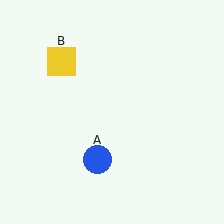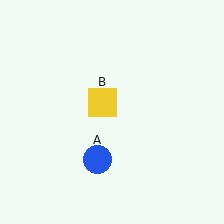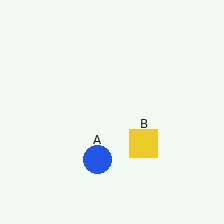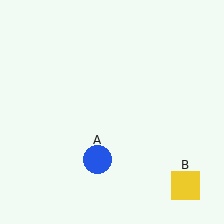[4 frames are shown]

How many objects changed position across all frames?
1 object changed position: yellow square (object B).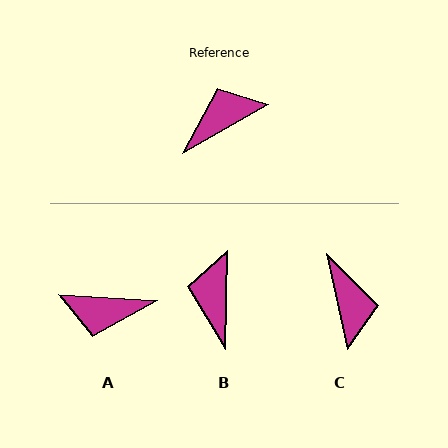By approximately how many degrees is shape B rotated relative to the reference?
Approximately 59 degrees counter-clockwise.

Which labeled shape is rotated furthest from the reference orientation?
A, about 147 degrees away.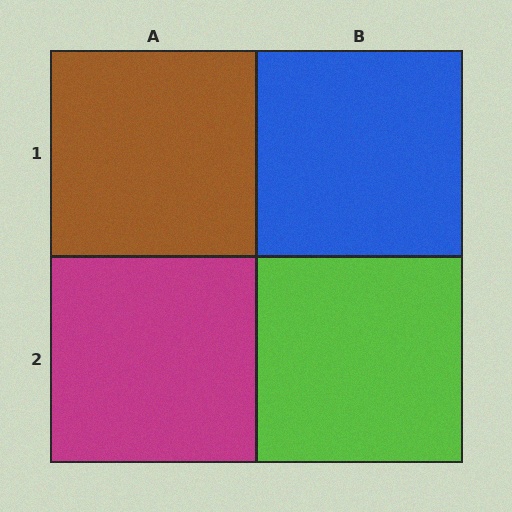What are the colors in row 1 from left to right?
Brown, blue.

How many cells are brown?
1 cell is brown.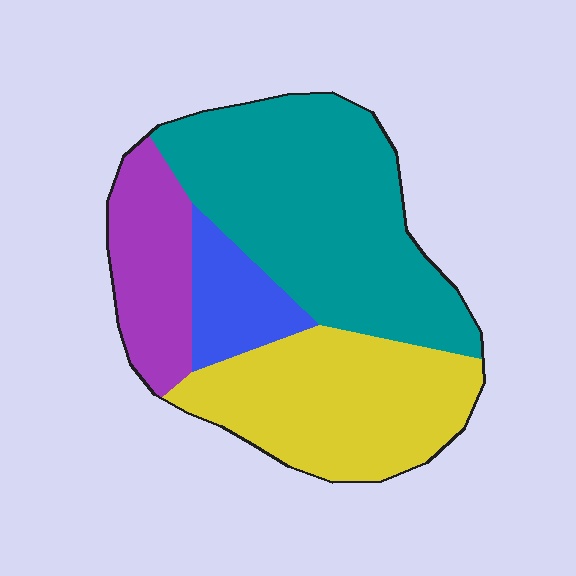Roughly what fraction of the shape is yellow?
Yellow takes up about one third (1/3) of the shape.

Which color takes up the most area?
Teal, at roughly 45%.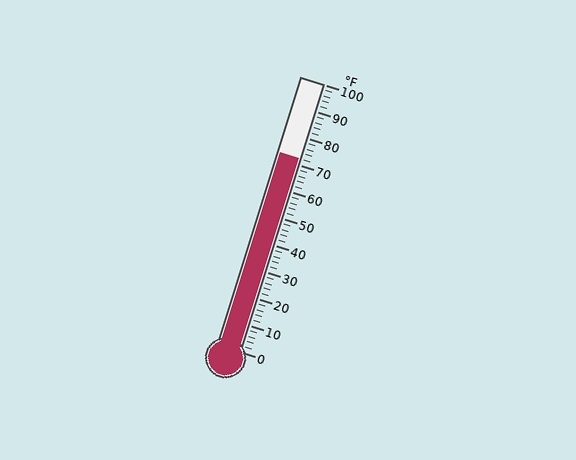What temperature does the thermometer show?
The thermometer shows approximately 72°F.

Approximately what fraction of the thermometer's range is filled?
The thermometer is filled to approximately 70% of its range.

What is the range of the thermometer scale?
The thermometer scale ranges from 0°F to 100°F.